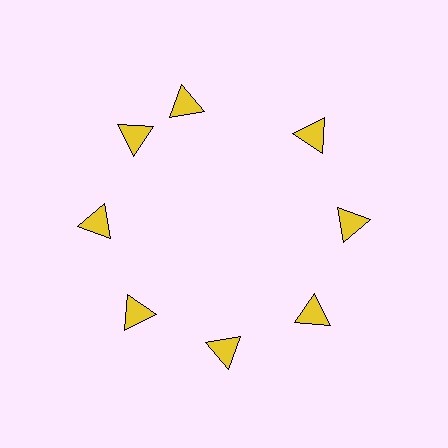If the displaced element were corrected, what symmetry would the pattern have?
It would have 8-fold rotational symmetry — the pattern would map onto itself every 45 degrees.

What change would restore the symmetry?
The symmetry would be restored by rotating it back into even spacing with its neighbors so that all 8 triangles sit at equal angles and equal distance from the center.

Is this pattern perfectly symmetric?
No. The 8 yellow triangles are arranged in a ring, but one element near the 12 o'clock position is rotated out of alignment along the ring, breaking the 8-fold rotational symmetry.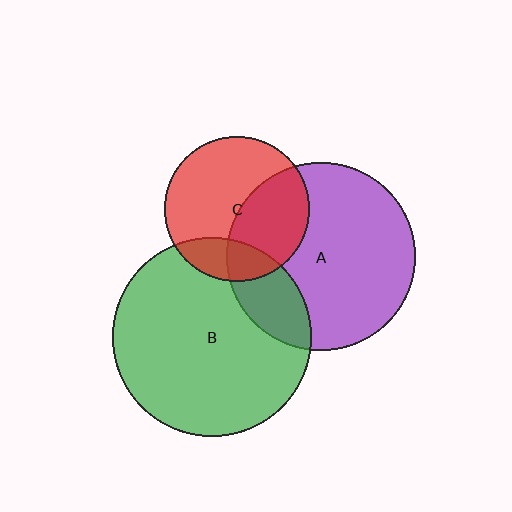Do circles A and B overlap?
Yes.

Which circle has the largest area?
Circle B (green).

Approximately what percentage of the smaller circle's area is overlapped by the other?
Approximately 20%.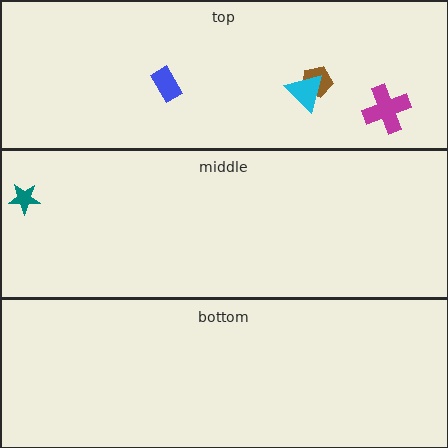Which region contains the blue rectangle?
The top region.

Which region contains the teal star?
The middle region.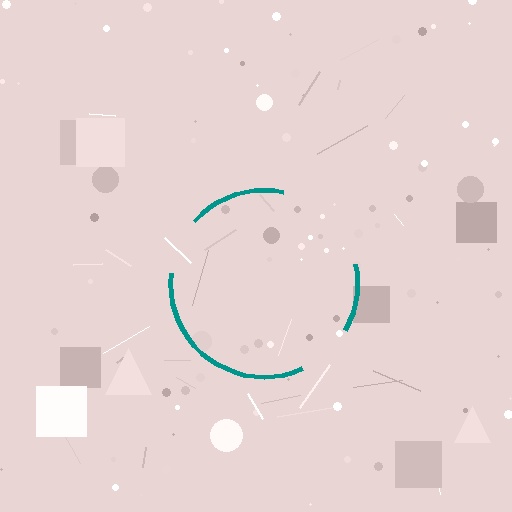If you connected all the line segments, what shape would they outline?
They would outline a circle.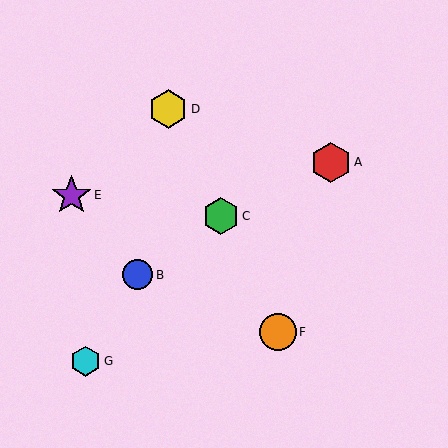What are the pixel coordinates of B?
Object B is at (138, 275).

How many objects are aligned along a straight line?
3 objects (C, D, F) are aligned along a straight line.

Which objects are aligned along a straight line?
Objects C, D, F are aligned along a straight line.